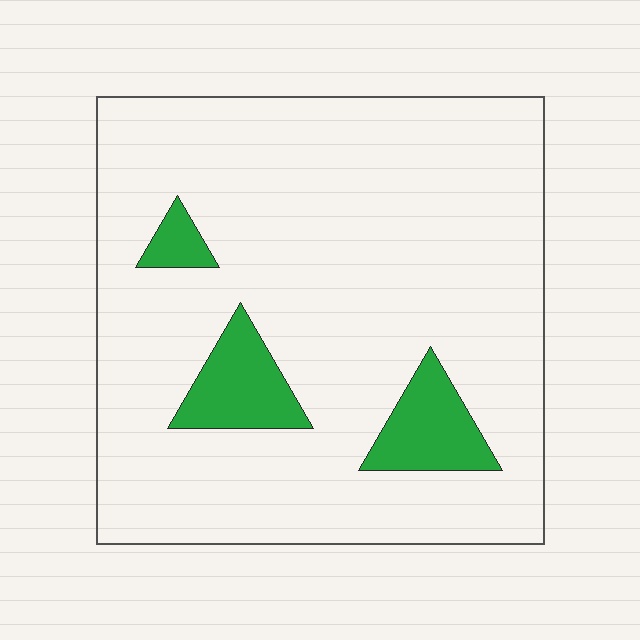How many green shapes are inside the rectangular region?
3.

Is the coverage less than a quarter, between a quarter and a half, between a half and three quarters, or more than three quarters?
Less than a quarter.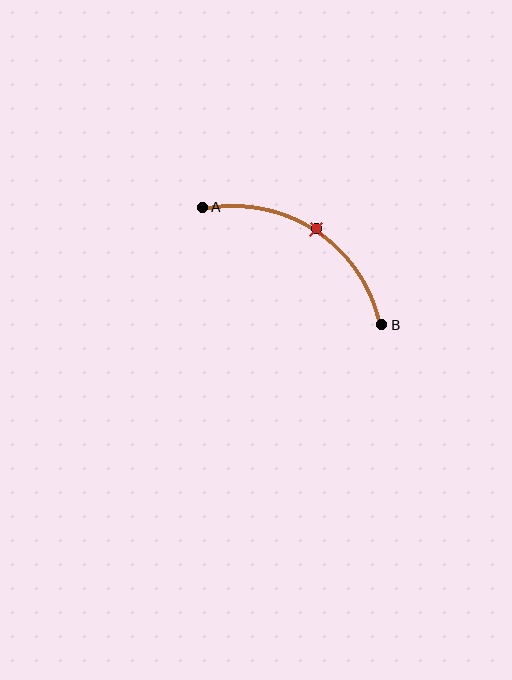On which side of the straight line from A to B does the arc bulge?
The arc bulges above the straight line connecting A and B.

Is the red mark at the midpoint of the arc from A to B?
Yes. The red mark lies on the arc at equal arc-length from both A and B — it is the arc midpoint.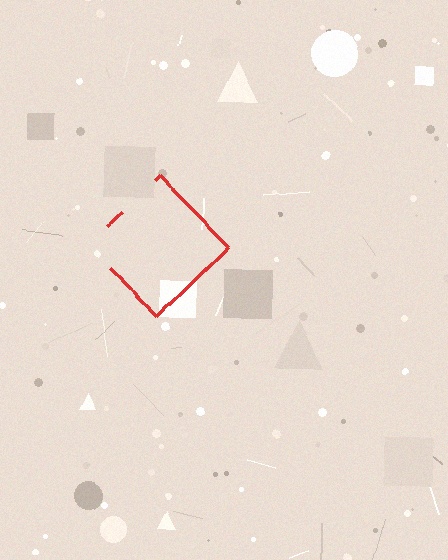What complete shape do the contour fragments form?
The contour fragments form a diamond.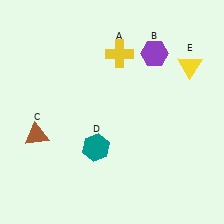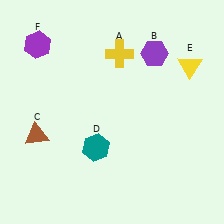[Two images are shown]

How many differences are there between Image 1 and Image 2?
There is 1 difference between the two images.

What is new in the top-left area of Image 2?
A purple hexagon (F) was added in the top-left area of Image 2.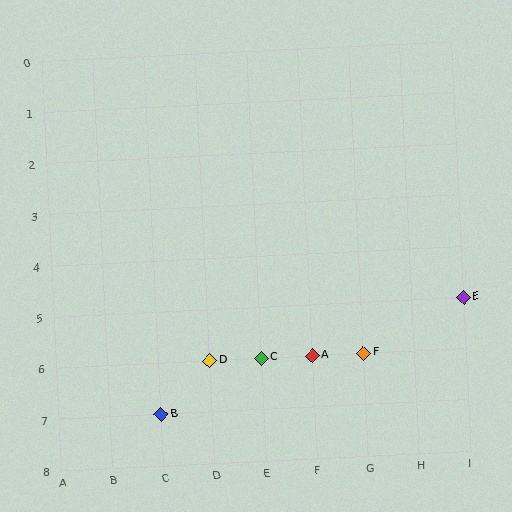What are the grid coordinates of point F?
Point F is at grid coordinates (G, 6).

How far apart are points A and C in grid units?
Points A and C are 1 column apart.